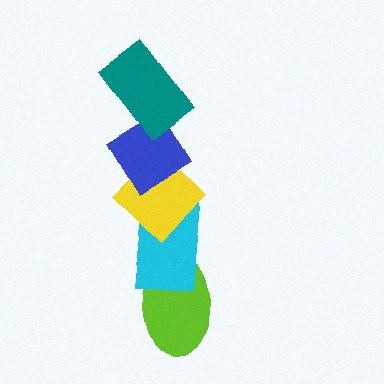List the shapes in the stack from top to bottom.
From top to bottom: the teal rectangle, the blue diamond, the yellow diamond, the cyan rectangle, the lime ellipse.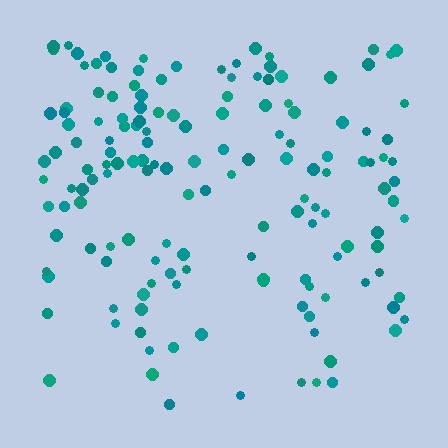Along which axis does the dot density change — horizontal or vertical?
Vertical.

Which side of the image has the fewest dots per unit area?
The bottom.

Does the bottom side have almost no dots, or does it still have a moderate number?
Still a moderate number, just noticeably fewer than the top.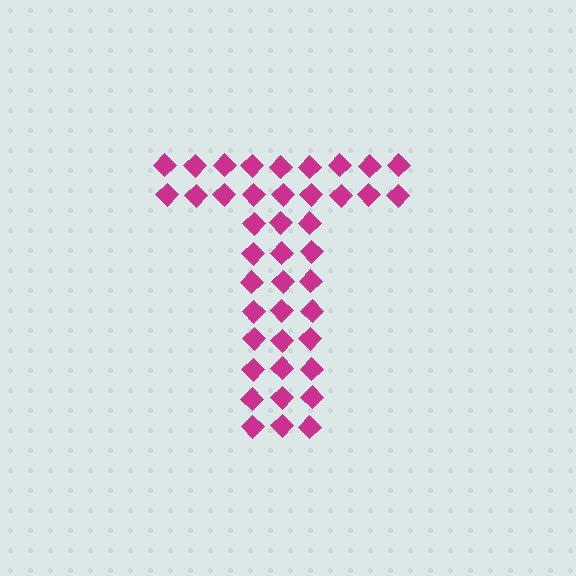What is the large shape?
The large shape is the letter T.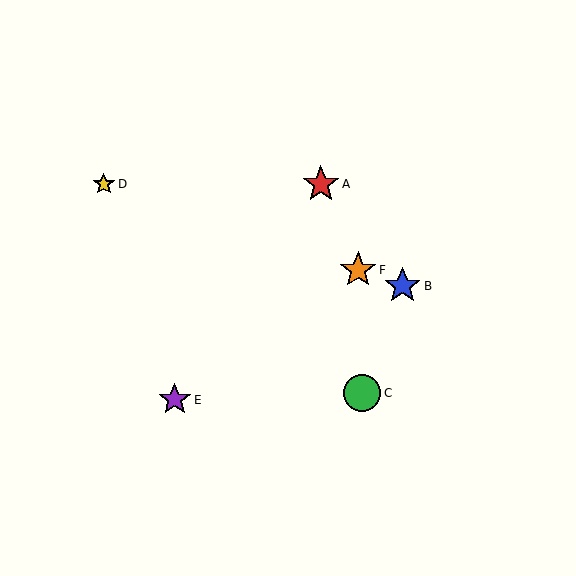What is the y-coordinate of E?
Object E is at y≈400.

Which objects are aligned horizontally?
Objects A, D are aligned horizontally.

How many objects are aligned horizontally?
2 objects (A, D) are aligned horizontally.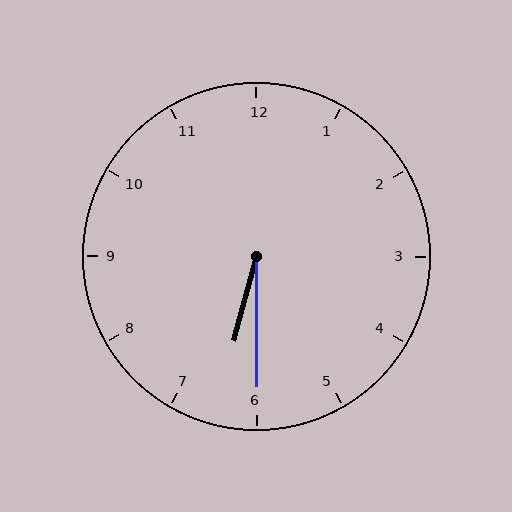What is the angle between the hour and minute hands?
Approximately 15 degrees.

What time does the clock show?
6:30.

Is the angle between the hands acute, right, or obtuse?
It is acute.